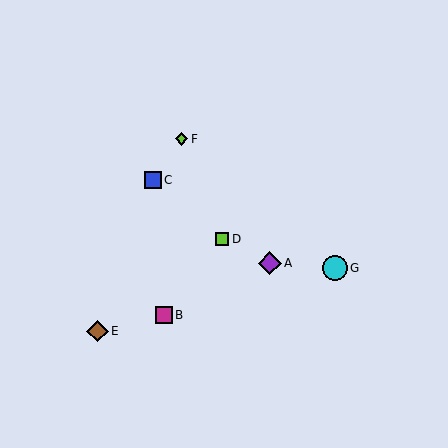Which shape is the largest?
The cyan circle (labeled G) is the largest.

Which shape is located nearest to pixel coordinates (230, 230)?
The lime square (labeled D) at (222, 239) is nearest to that location.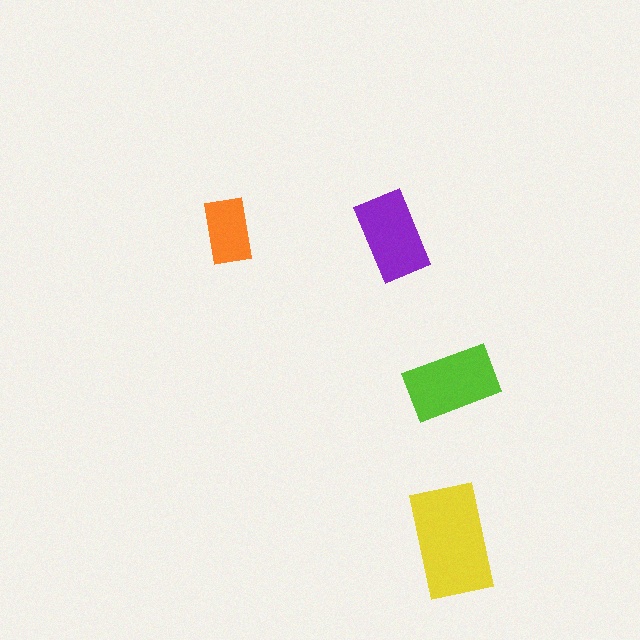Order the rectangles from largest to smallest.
the yellow one, the lime one, the purple one, the orange one.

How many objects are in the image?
There are 4 objects in the image.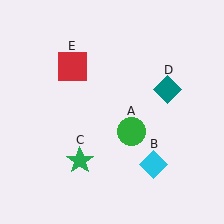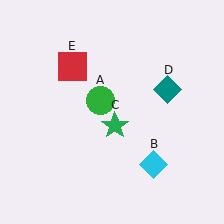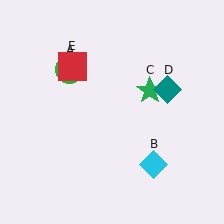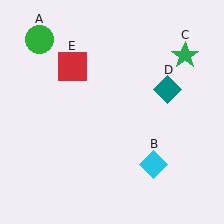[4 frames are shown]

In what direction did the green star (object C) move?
The green star (object C) moved up and to the right.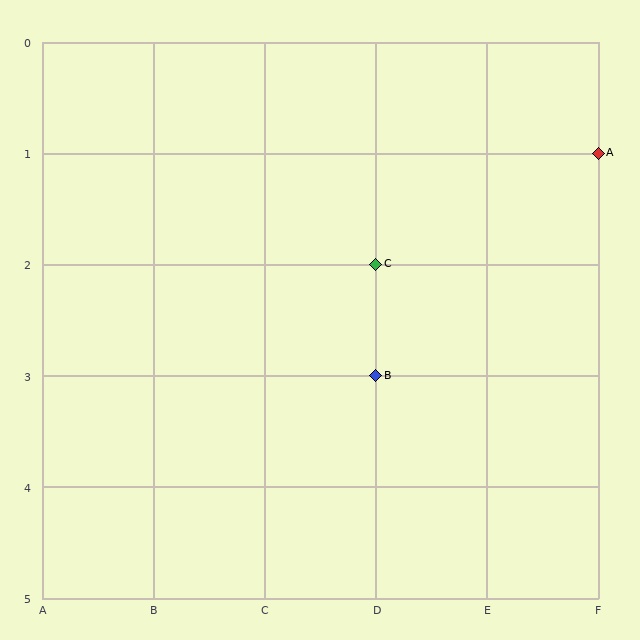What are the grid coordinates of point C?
Point C is at grid coordinates (D, 2).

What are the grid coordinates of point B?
Point B is at grid coordinates (D, 3).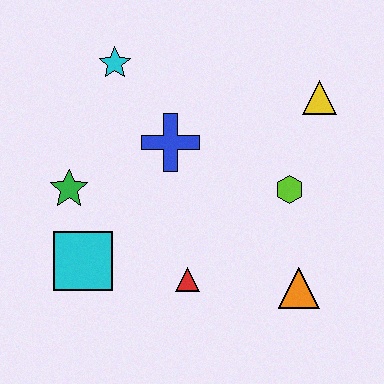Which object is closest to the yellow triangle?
The lime hexagon is closest to the yellow triangle.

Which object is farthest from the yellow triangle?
The cyan square is farthest from the yellow triangle.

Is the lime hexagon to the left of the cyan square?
No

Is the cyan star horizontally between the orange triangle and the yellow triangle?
No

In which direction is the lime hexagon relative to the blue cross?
The lime hexagon is to the right of the blue cross.